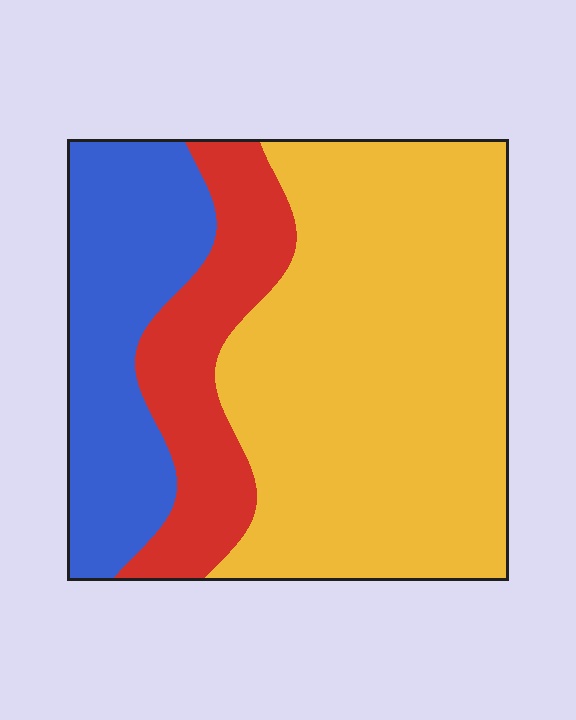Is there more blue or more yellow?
Yellow.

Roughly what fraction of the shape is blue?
Blue takes up less than a quarter of the shape.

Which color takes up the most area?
Yellow, at roughly 60%.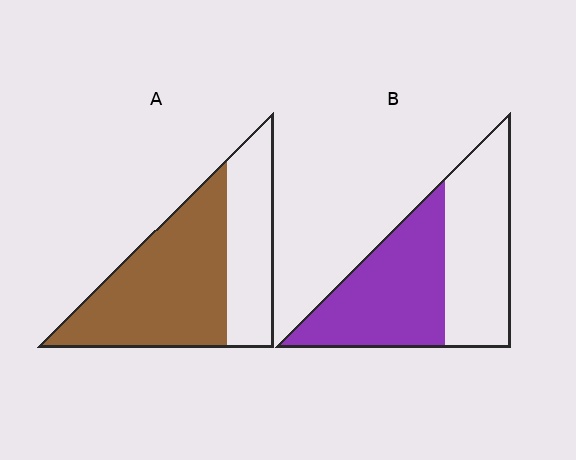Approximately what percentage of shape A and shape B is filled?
A is approximately 65% and B is approximately 50%.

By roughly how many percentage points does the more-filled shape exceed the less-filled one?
By roughly 10 percentage points (A over B).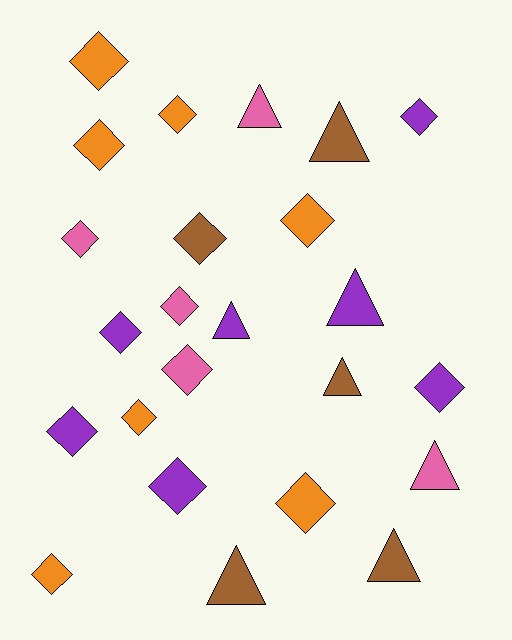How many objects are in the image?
There are 24 objects.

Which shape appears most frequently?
Diamond, with 16 objects.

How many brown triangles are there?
There are 4 brown triangles.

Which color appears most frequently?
Purple, with 7 objects.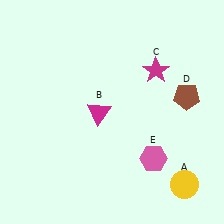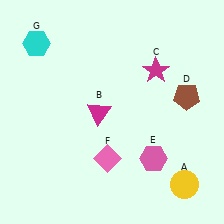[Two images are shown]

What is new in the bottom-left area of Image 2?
A pink diamond (F) was added in the bottom-left area of Image 2.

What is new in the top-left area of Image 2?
A cyan hexagon (G) was added in the top-left area of Image 2.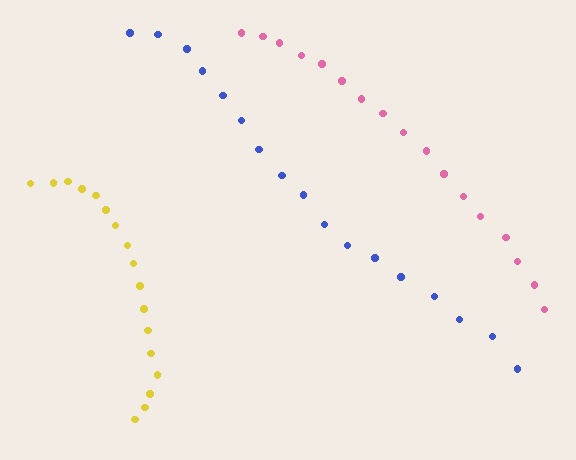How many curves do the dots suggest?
There are 3 distinct paths.